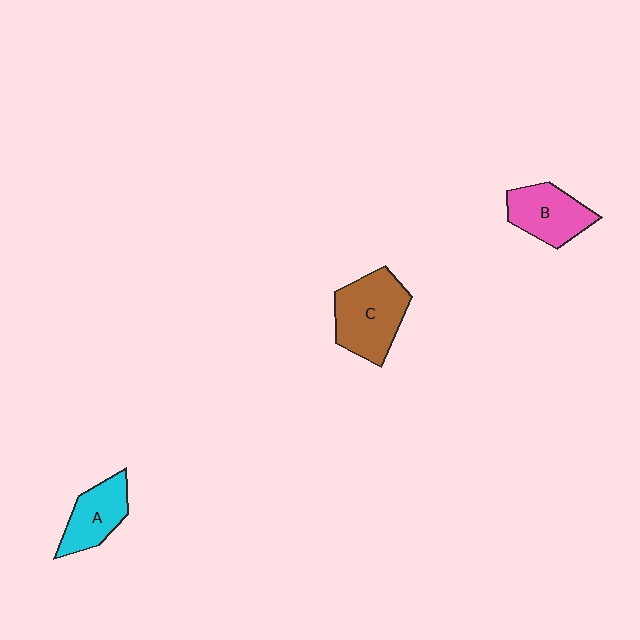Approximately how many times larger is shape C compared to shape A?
Approximately 1.5 times.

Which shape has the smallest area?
Shape A (cyan).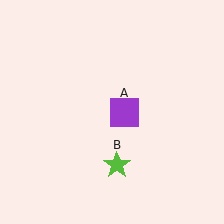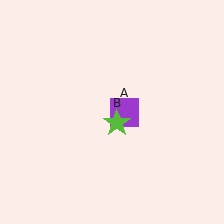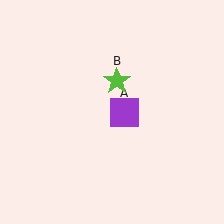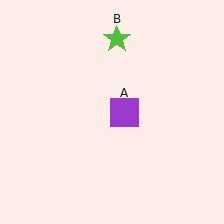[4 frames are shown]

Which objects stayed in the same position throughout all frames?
Purple square (object A) remained stationary.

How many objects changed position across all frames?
1 object changed position: lime star (object B).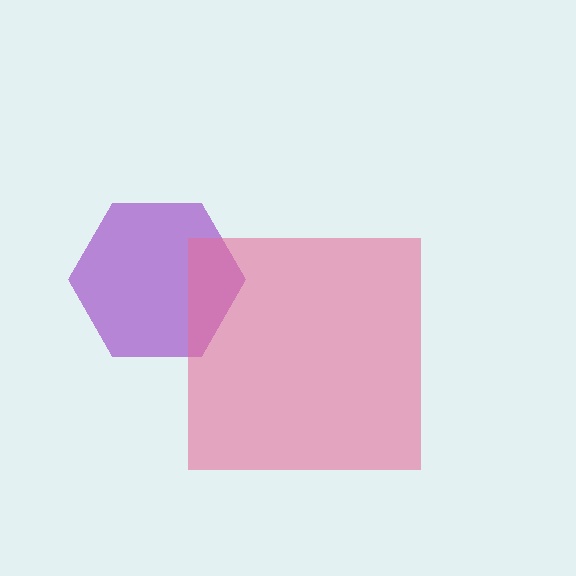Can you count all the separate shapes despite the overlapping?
Yes, there are 2 separate shapes.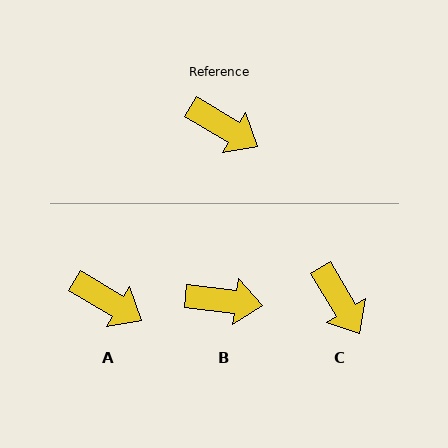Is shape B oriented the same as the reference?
No, it is off by about 24 degrees.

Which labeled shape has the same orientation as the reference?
A.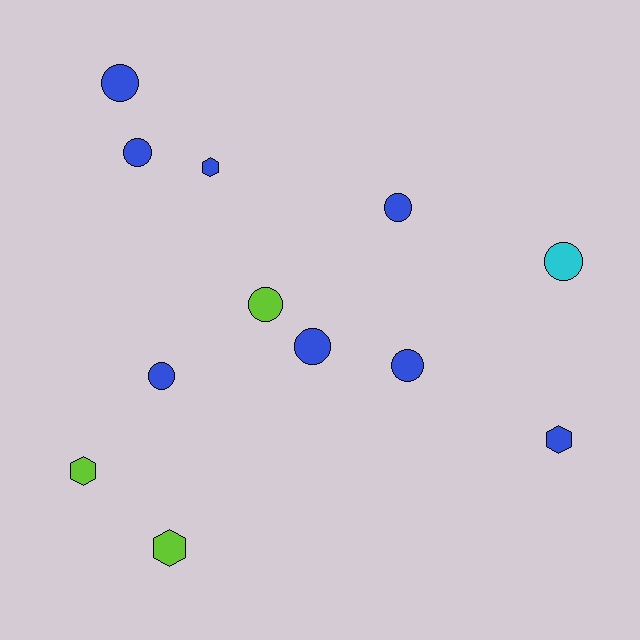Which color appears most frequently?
Blue, with 8 objects.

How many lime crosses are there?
There are no lime crosses.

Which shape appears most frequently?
Circle, with 8 objects.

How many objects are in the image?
There are 12 objects.